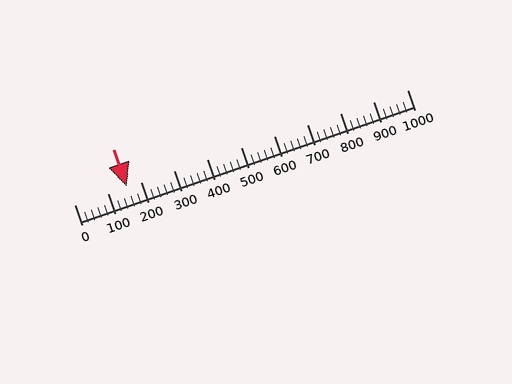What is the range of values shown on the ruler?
The ruler shows values from 0 to 1000.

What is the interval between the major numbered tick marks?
The major tick marks are spaced 100 units apart.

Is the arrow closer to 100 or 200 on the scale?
The arrow is closer to 200.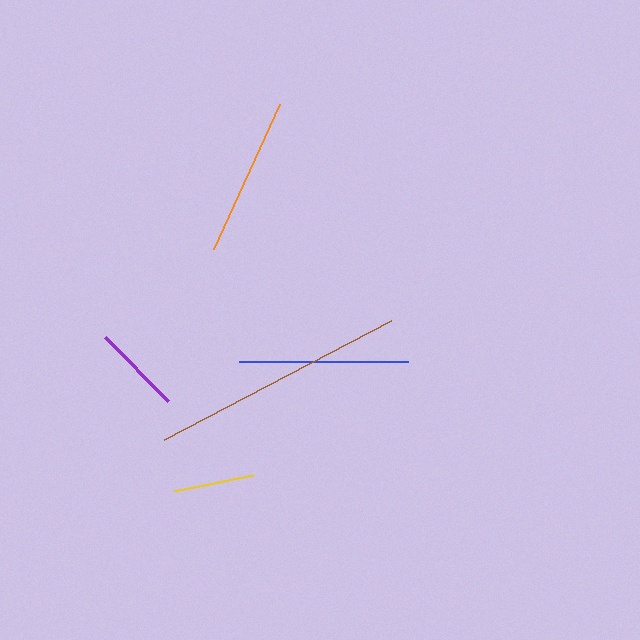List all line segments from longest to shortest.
From longest to shortest: brown, blue, orange, purple, yellow.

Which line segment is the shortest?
The yellow line is the shortest at approximately 80 pixels.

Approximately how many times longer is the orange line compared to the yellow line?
The orange line is approximately 2.0 times the length of the yellow line.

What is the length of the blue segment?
The blue segment is approximately 168 pixels long.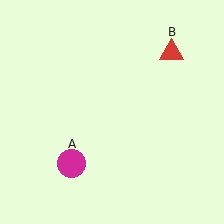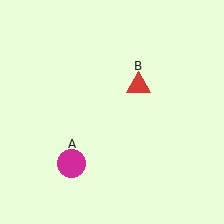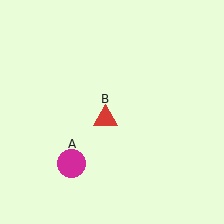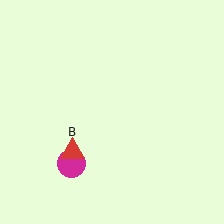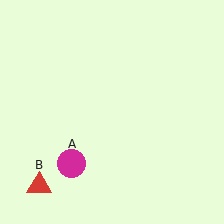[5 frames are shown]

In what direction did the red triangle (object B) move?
The red triangle (object B) moved down and to the left.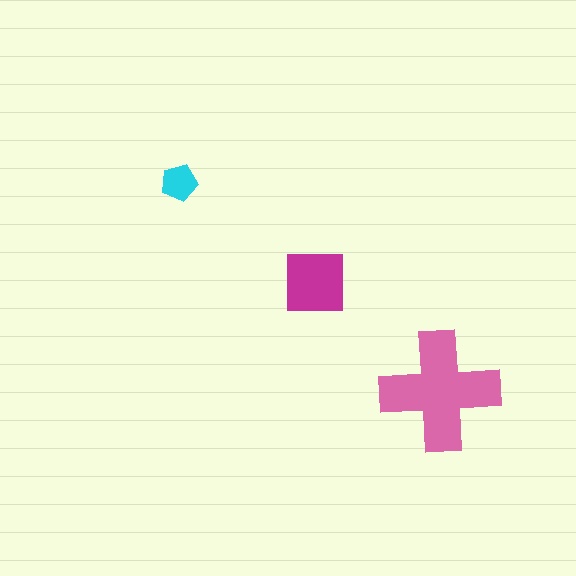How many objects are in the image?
There are 3 objects in the image.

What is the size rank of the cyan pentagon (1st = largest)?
3rd.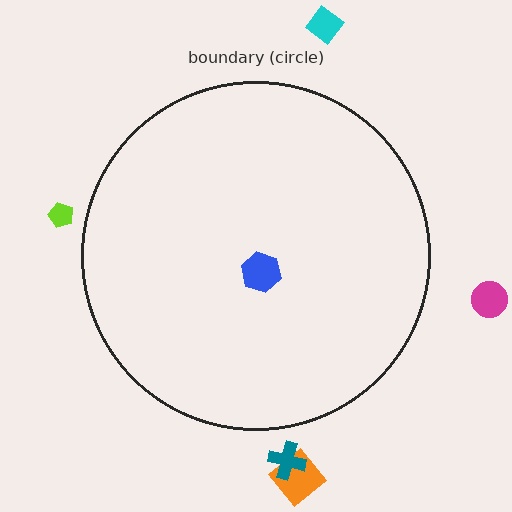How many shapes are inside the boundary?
1 inside, 5 outside.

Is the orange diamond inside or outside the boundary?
Outside.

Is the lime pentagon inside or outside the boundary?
Outside.